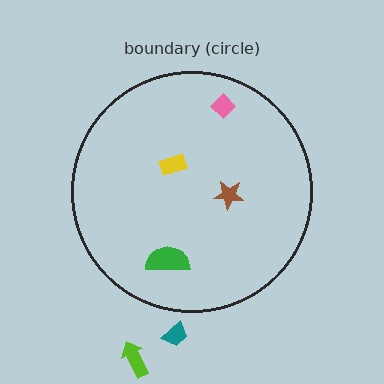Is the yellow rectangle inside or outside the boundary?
Inside.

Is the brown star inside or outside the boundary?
Inside.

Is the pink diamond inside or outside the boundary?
Inside.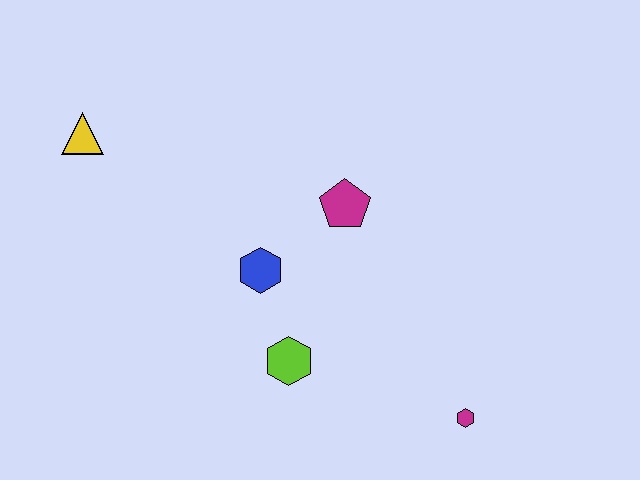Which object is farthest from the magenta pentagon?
The yellow triangle is farthest from the magenta pentagon.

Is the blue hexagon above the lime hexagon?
Yes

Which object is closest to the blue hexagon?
The lime hexagon is closest to the blue hexagon.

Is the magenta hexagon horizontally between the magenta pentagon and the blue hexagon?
No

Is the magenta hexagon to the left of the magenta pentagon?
No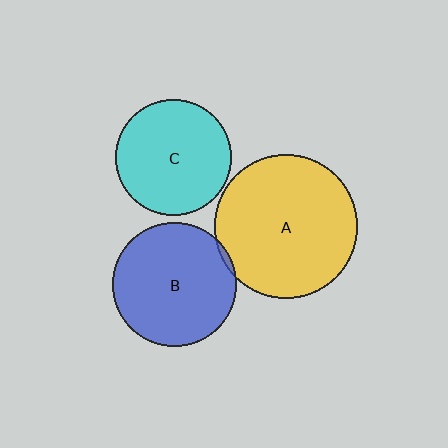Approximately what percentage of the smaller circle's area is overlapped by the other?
Approximately 5%.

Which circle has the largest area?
Circle A (yellow).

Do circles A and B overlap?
Yes.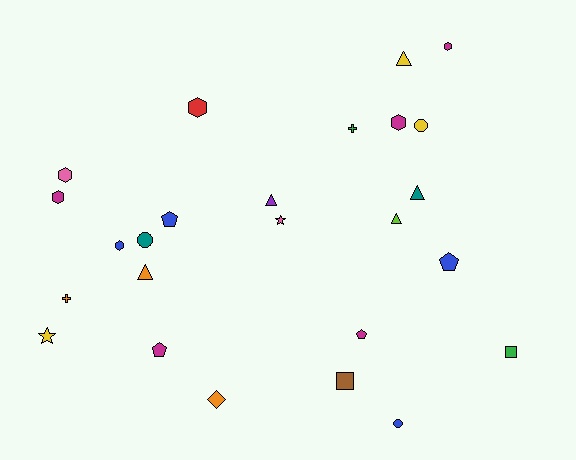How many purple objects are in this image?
There is 1 purple object.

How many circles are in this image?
There are 3 circles.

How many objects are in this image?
There are 25 objects.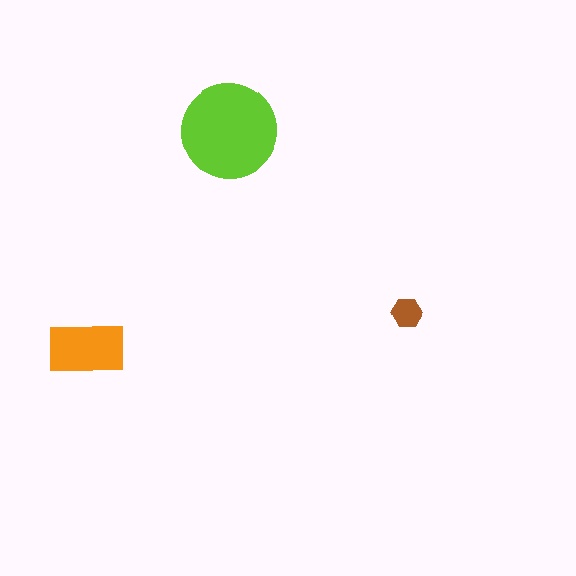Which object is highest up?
The lime circle is topmost.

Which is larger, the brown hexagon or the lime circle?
The lime circle.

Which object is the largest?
The lime circle.